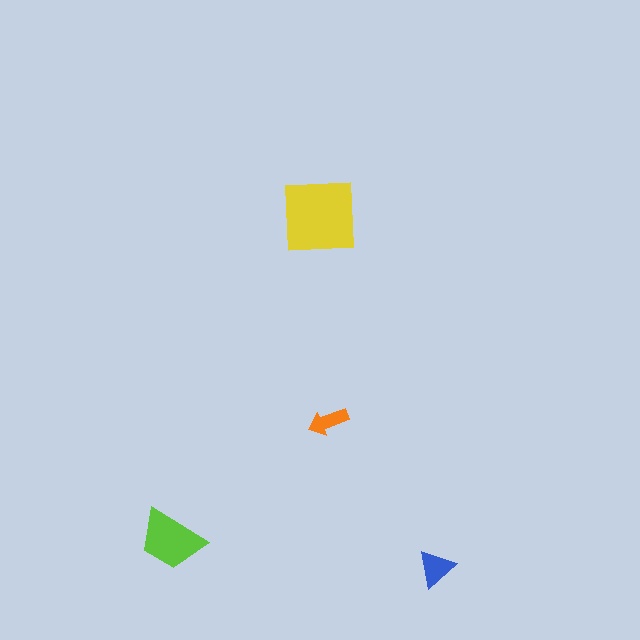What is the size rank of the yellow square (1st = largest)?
1st.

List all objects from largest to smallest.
The yellow square, the lime trapezoid, the blue triangle, the orange arrow.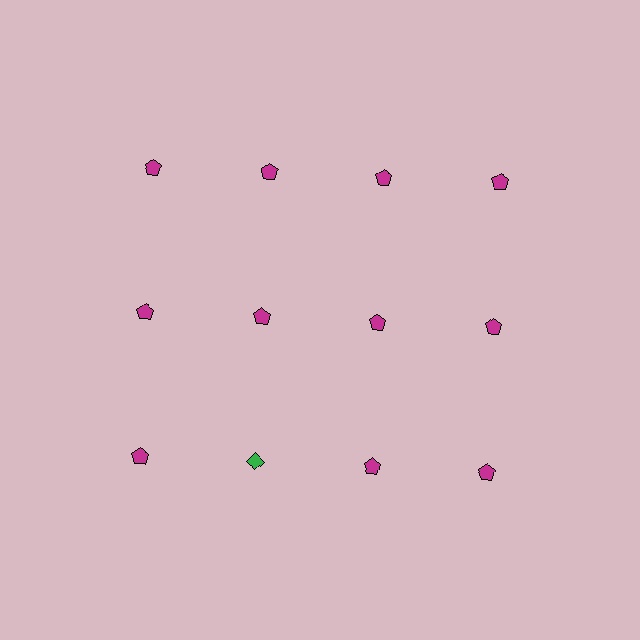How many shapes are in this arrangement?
There are 12 shapes arranged in a grid pattern.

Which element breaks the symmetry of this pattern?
The green diamond in the third row, second from left column breaks the symmetry. All other shapes are magenta pentagons.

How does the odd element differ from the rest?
It differs in both color (green instead of magenta) and shape (diamond instead of pentagon).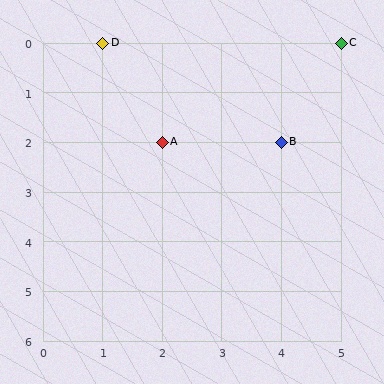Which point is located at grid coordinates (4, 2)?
Point B is at (4, 2).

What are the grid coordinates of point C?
Point C is at grid coordinates (5, 0).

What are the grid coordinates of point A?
Point A is at grid coordinates (2, 2).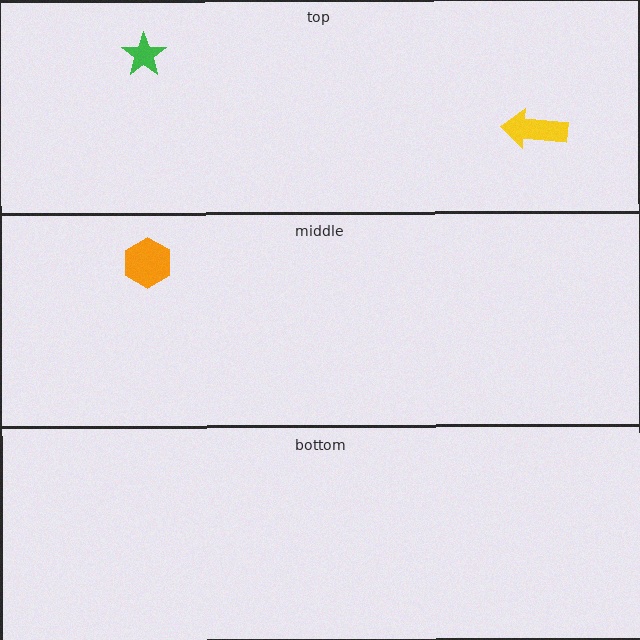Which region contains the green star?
The top region.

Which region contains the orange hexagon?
The middle region.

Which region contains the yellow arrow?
The top region.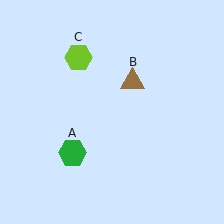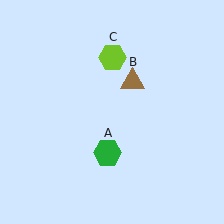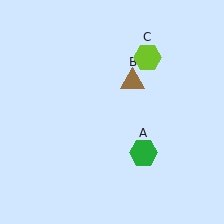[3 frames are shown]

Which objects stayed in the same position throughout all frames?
Brown triangle (object B) remained stationary.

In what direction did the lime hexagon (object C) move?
The lime hexagon (object C) moved right.